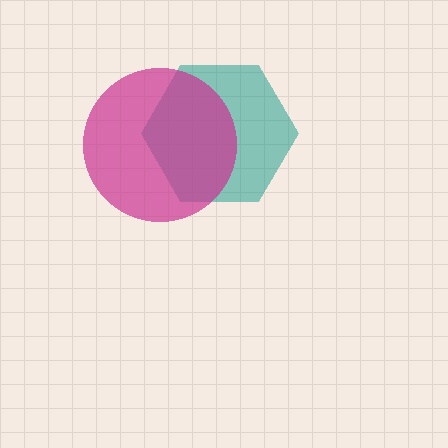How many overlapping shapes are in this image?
There are 2 overlapping shapes in the image.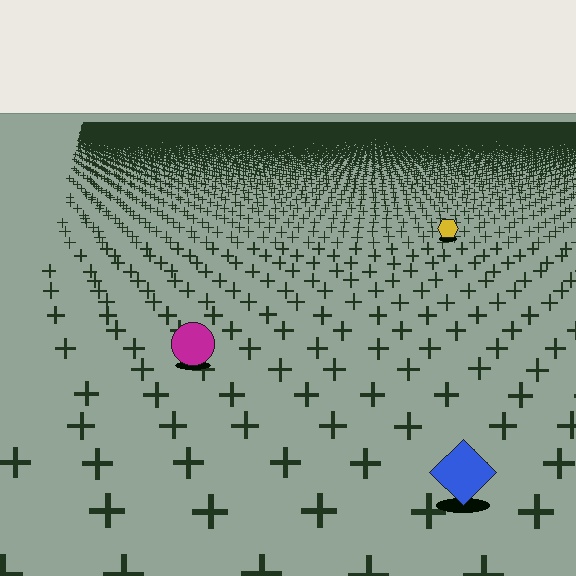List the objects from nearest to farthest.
From nearest to farthest: the blue diamond, the magenta circle, the yellow hexagon.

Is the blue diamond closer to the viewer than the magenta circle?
Yes. The blue diamond is closer — you can tell from the texture gradient: the ground texture is coarser near it.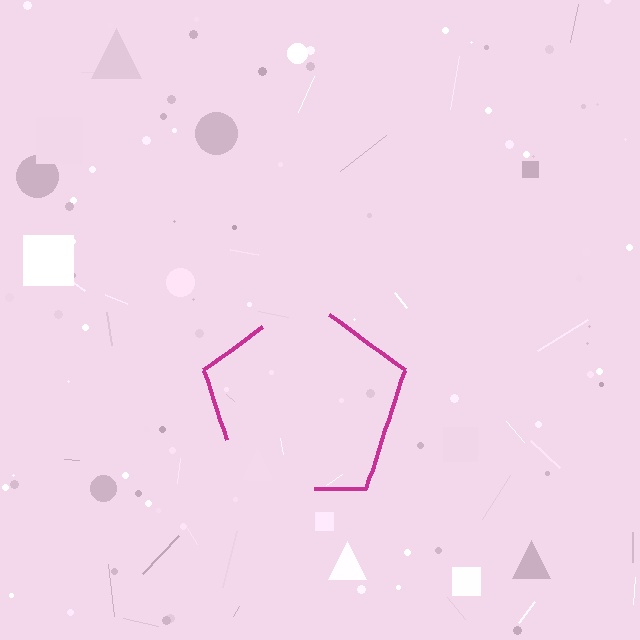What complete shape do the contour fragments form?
The contour fragments form a pentagon.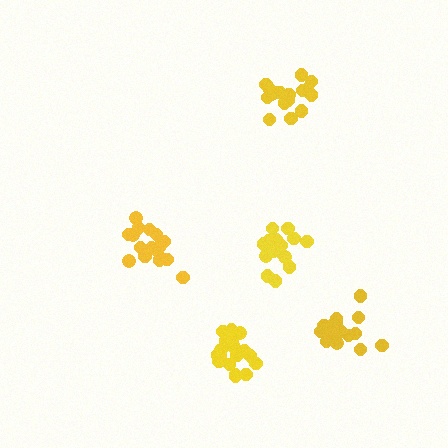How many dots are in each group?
Group 1: 17 dots, Group 2: 19 dots, Group 3: 18 dots, Group 4: 16 dots, Group 5: 18 dots (88 total).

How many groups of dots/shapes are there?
There are 5 groups.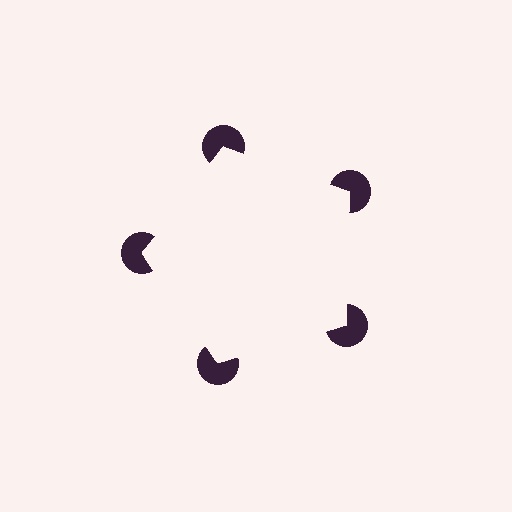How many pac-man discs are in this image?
There are 5 — one at each vertex of the illusory pentagon.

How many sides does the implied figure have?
5 sides.